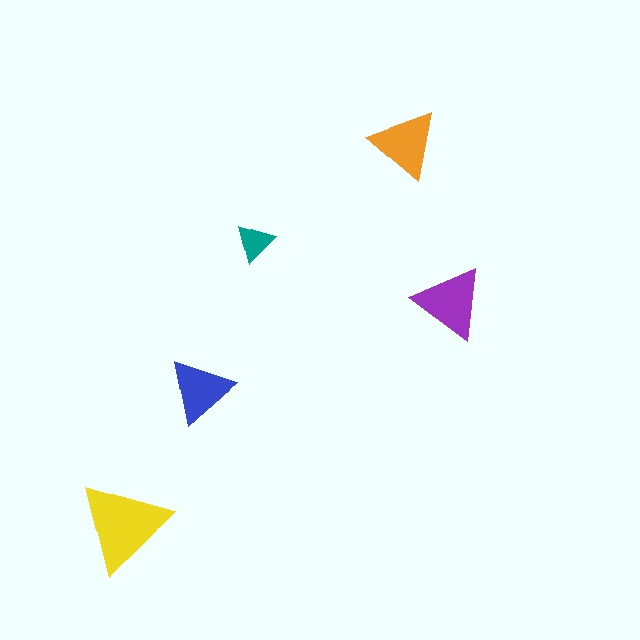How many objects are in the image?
There are 5 objects in the image.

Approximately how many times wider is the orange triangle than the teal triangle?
About 2 times wider.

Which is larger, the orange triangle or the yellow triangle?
The yellow one.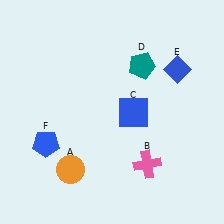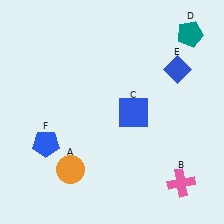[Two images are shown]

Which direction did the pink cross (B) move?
The pink cross (B) moved right.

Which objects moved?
The objects that moved are: the pink cross (B), the teal pentagon (D).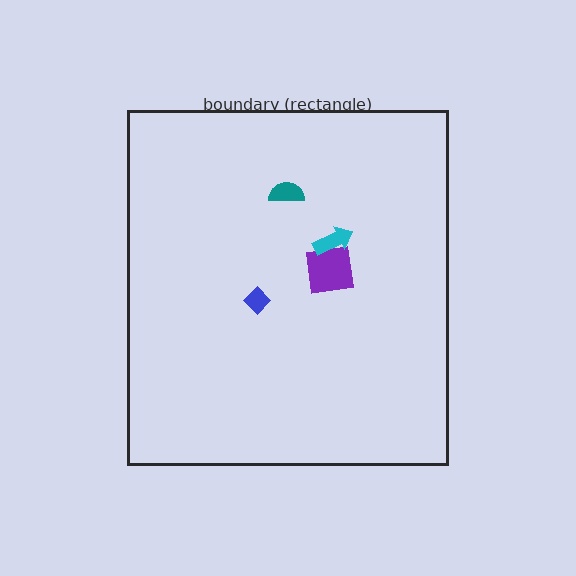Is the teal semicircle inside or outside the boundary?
Inside.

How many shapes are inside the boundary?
4 inside, 0 outside.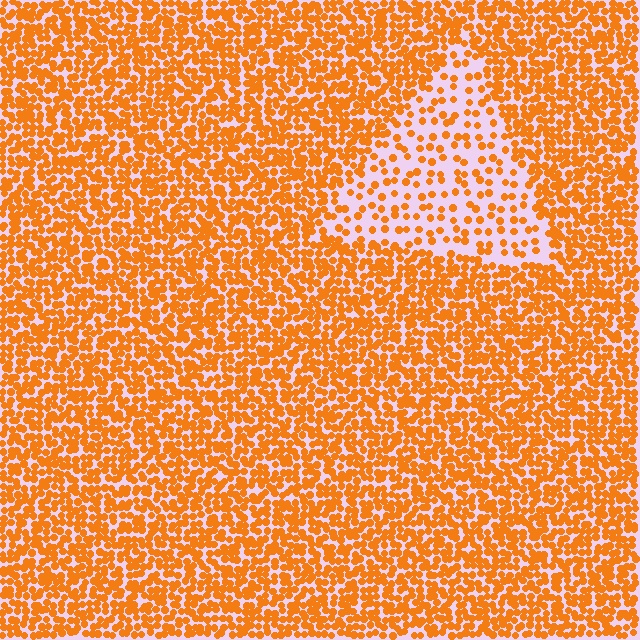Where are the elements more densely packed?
The elements are more densely packed outside the triangle boundary.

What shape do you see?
I see a triangle.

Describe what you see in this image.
The image contains small orange elements arranged at two different densities. A triangle-shaped region is visible where the elements are less densely packed than the surrounding area.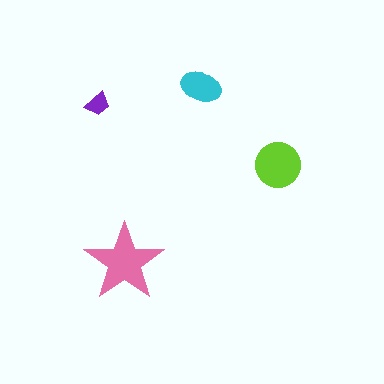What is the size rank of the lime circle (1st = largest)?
2nd.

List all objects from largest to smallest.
The pink star, the lime circle, the cyan ellipse, the purple trapezoid.